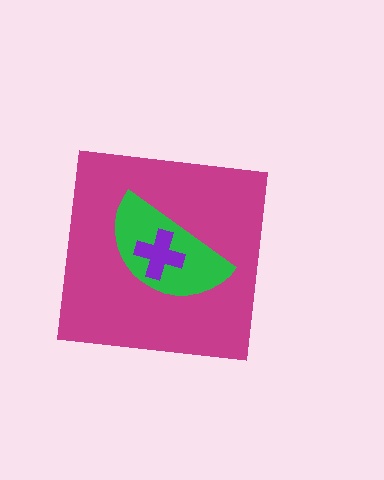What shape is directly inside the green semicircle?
The purple cross.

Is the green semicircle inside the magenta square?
Yes.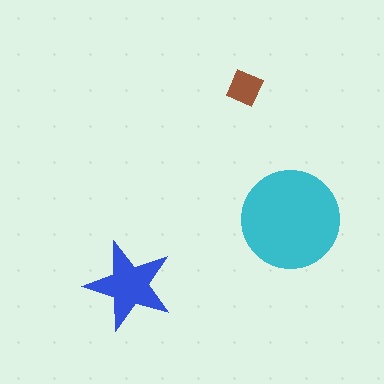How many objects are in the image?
There are 3 objects in the image.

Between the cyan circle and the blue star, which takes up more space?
The cyan circle.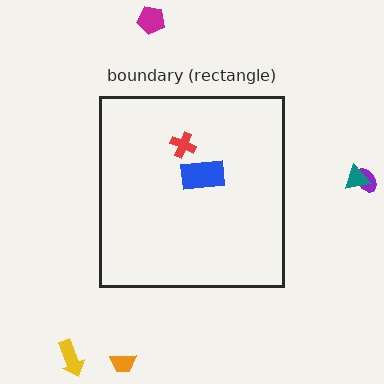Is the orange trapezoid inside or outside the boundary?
Outside.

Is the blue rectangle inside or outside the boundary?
Inside.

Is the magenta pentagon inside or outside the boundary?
Outside.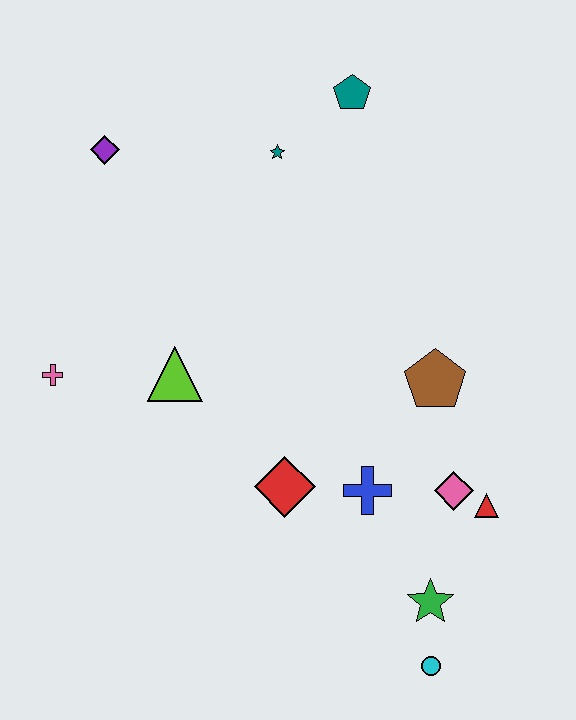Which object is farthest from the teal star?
The cyan circle is farthest from the teal star.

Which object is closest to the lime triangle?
The pink cross is closest to the lime triangle.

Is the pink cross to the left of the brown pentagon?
Yes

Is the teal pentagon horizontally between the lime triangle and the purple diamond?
No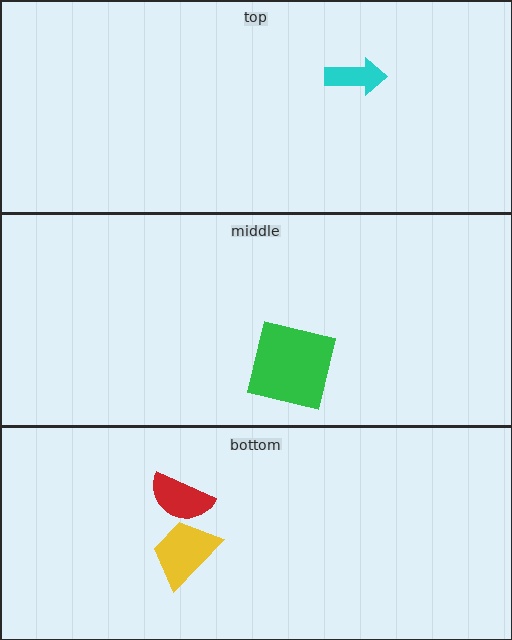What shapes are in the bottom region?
The yellow trapezoid, the red semicircle.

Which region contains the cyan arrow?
The top region.